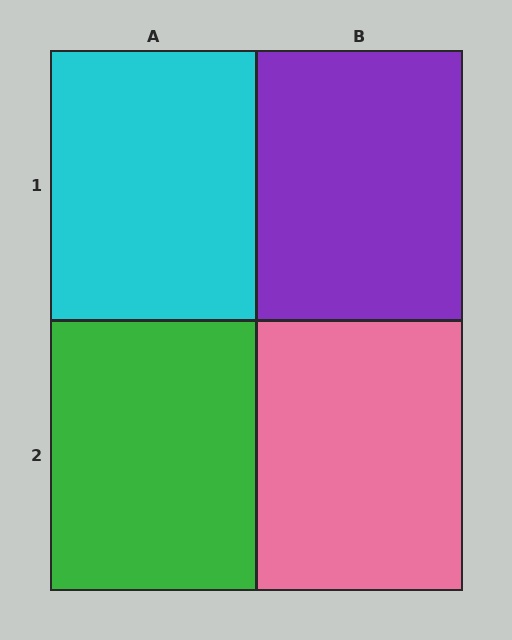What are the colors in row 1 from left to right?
Cyan, purple.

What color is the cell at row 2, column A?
Green.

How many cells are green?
1 cell is green.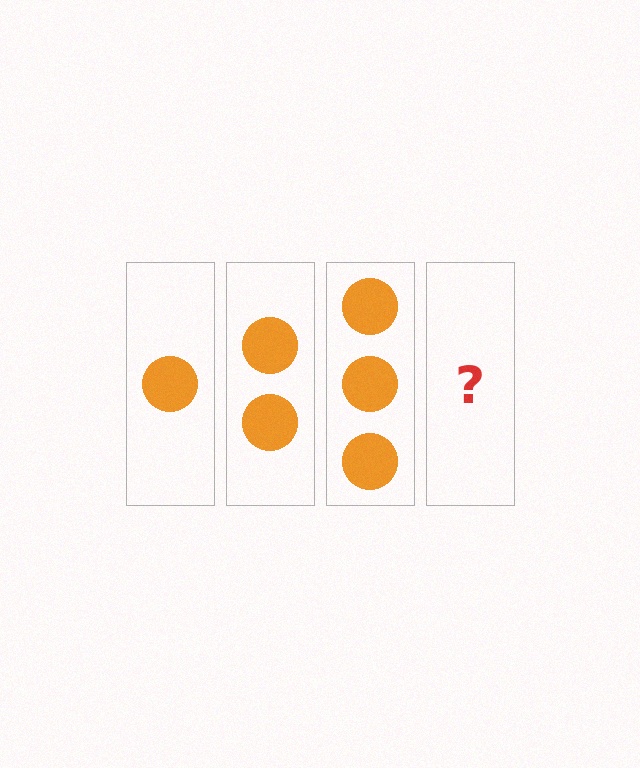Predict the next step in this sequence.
The next step is 4 circles.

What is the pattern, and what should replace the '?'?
The pattern is that each step adds one more circle. The '?' should be 4 circles.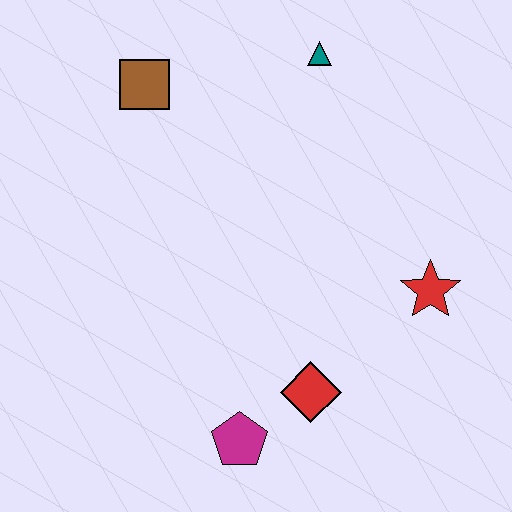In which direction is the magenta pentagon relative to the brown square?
The magenta pentagon is below the brown square.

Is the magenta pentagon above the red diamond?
No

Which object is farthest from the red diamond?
The brown square is farthest from the red diamond.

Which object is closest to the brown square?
The teal triangle is closest to the brown square.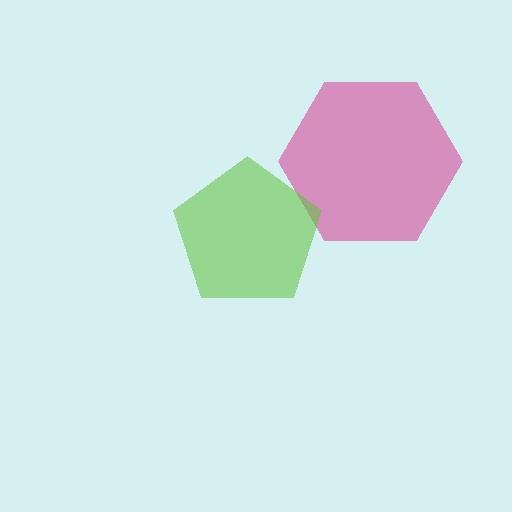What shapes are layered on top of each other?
The layered shapes are: a magenta hexagon, a lime pentagon.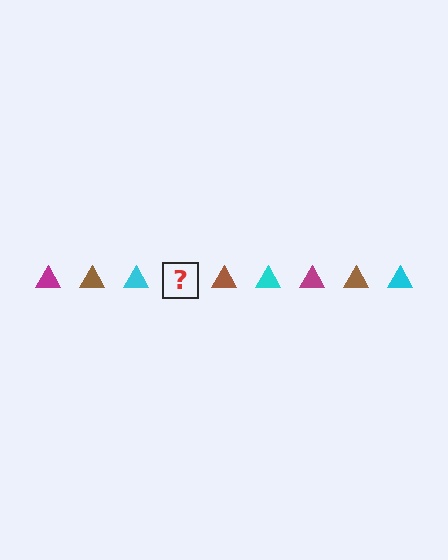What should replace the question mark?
The question mark should be replaced with a magenta triangle.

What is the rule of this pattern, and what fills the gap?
The rule is that the pattern cycles through magenta, brown, cyan triangles. The gap should be filled with a magenta triangle.